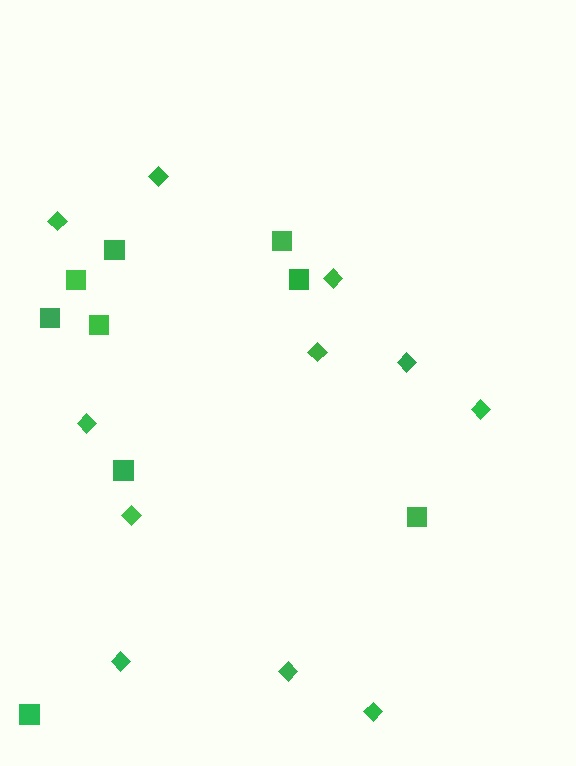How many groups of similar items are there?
There are 2 groups: one group of squares (9) and one group of diamonds (11).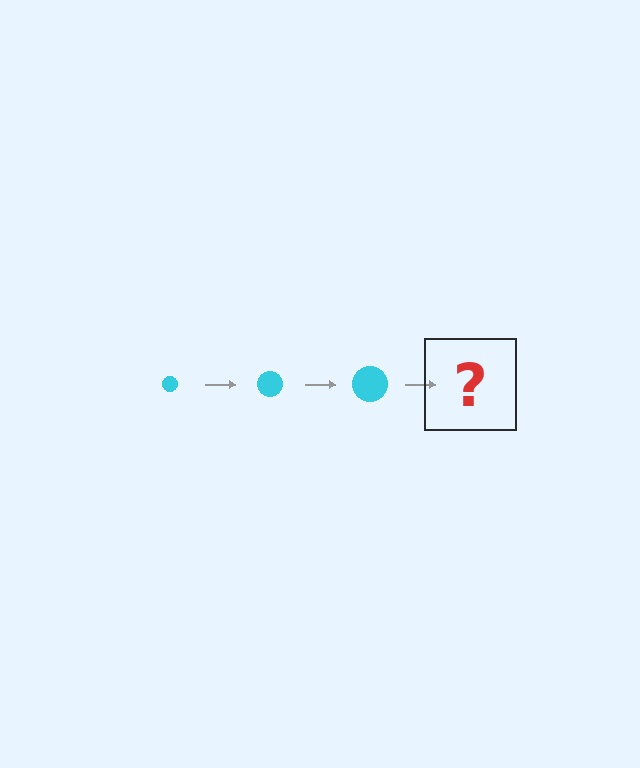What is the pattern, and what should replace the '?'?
The pattern is that the circle gets progressively larger each step. The '?' should be a cyan circle, larger than the previous one.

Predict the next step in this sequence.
The next step is a cyan circle, larger than the previous one.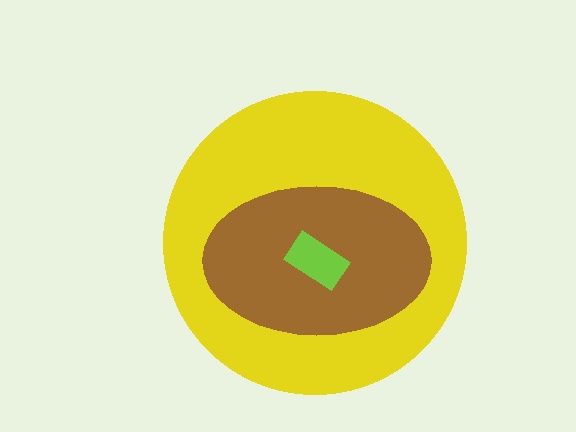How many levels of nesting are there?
3.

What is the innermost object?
The lime rectangle.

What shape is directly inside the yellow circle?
The brown ellipse.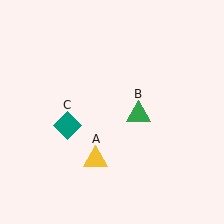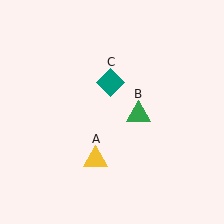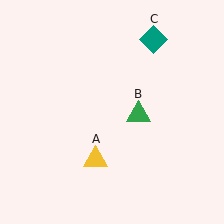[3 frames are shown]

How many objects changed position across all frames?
1 object changed position: teal diamond (object C).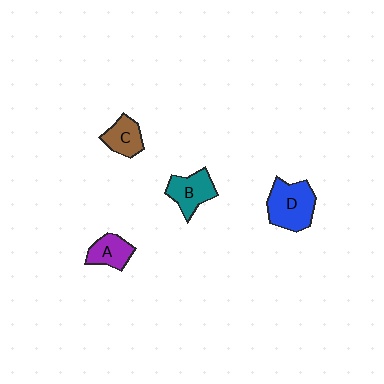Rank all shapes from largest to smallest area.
From largest to smallest: D (blue), B (teal), A (purple), C (brown).